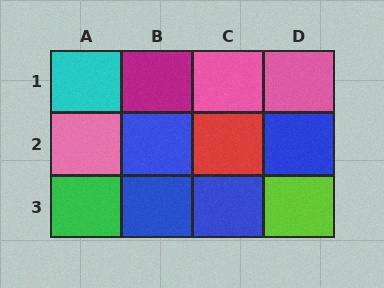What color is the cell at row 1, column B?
Magenta.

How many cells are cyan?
1 cell is cyan.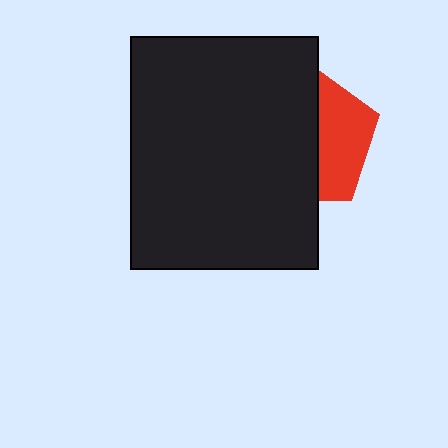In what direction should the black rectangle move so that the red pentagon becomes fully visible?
The black rectangle should move left. That is the shortest direction to clear the overlap and leave the red pentagon fully visible.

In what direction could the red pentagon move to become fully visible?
The red pentagon could move right. That would shift it out from behind the black rectangle entirely.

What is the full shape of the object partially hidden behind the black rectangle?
The partially hidden object is a red pentagon.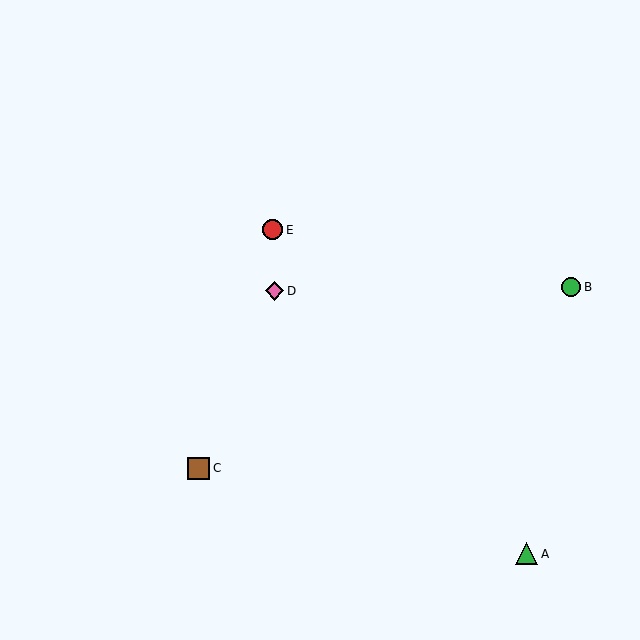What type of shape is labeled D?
Shape D is a pink diamond.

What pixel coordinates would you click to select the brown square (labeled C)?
Click at (199, 468) to select the brown square C.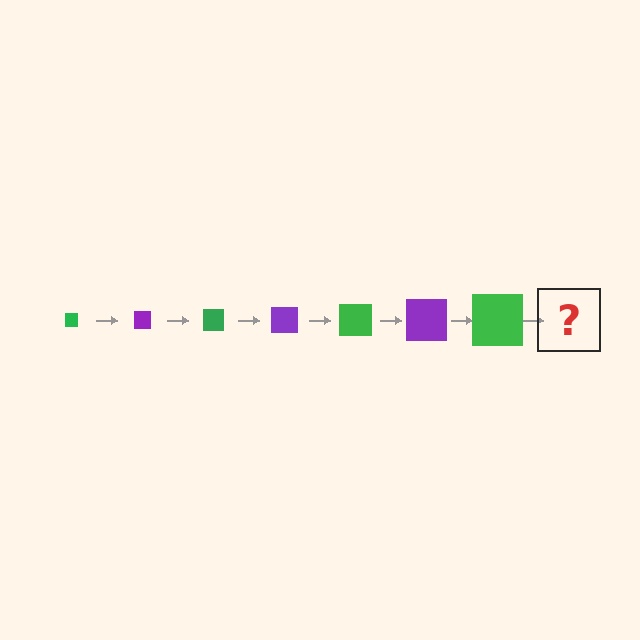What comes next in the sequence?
The next element should be a purple square, larger than the previous one.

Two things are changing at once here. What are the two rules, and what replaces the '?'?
The two rules are that the square grows larger each step and the color cycles through green and purple. The '?' should be a purple square, larger than the previous one.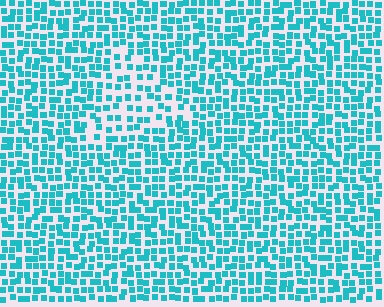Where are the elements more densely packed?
The elements are more densely packed outside the triangle boundary.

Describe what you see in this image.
The image contains small cyan elements arranged at two different densities. A triangle-shaped region is visible where the elements are less densely packed than the surrounding area.